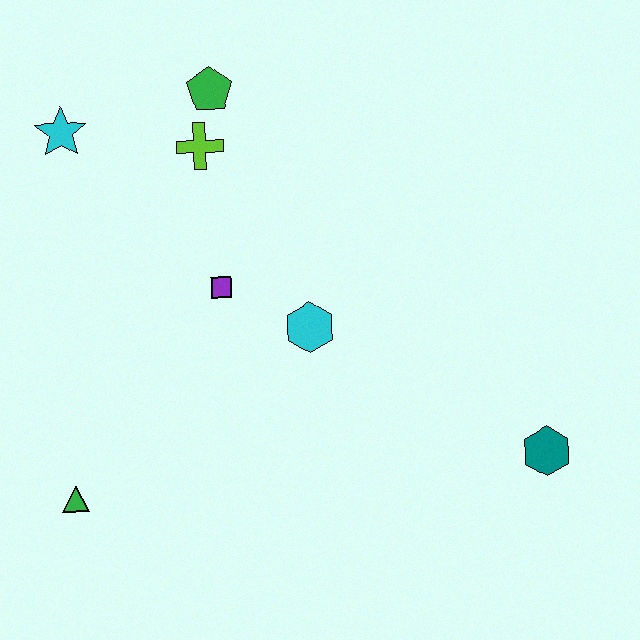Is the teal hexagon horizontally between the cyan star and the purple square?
No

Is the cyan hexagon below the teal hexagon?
No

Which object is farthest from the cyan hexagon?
The cyan star is farthest from the cyan hexagon.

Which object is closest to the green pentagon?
The lime cross is closest to the green pentagon.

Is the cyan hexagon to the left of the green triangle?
No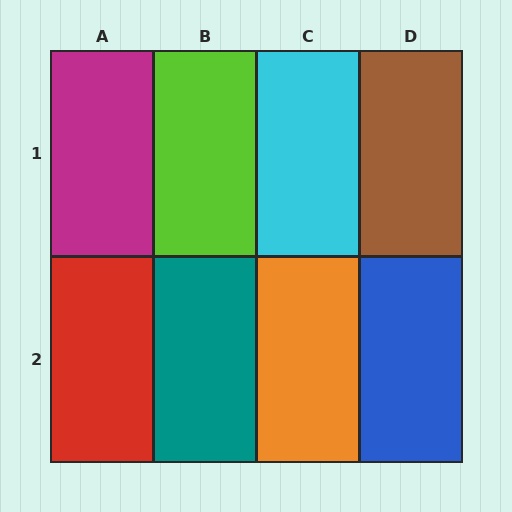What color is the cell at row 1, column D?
Brown.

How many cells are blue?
1 cell is blue.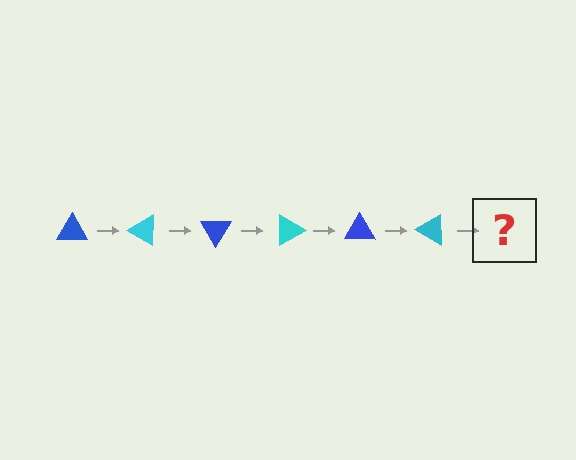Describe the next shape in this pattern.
It should be a blue triangle, rotated 180 degrees from the start.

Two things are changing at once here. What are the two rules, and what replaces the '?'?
The two rules are that it rotates 30 degrees each step and the color cycles through blue and cyan. The '?' should be a blue triangle, rotated 180 degrees from the start.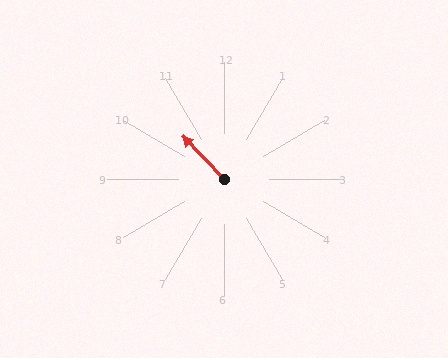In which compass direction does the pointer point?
Northwest.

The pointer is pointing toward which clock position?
Roughly 11 o'clock.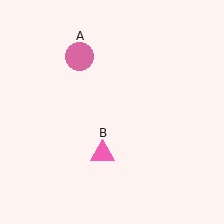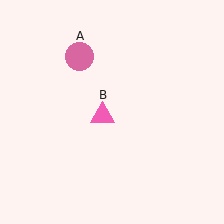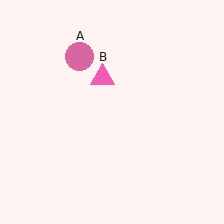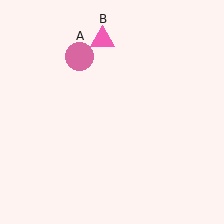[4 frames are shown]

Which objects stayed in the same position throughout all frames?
Pink circle (object A) remained stationary.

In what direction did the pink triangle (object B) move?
The pink triangle (object B) moved up.